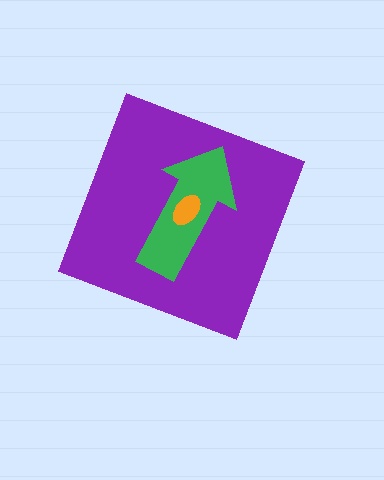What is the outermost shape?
The purple diamond.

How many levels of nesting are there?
3.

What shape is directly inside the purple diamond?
The green arrow.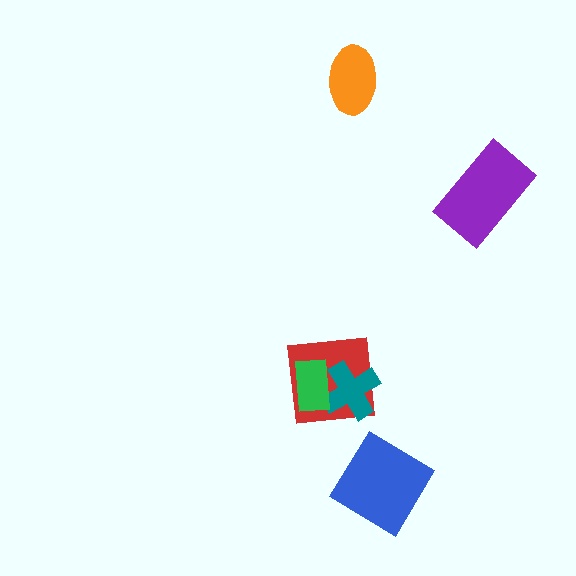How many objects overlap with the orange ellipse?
0 objects overlap with the orange ellipse.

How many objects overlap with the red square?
2 objects overlap with the red square.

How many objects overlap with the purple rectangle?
0 objects overlap with the purple rectangle.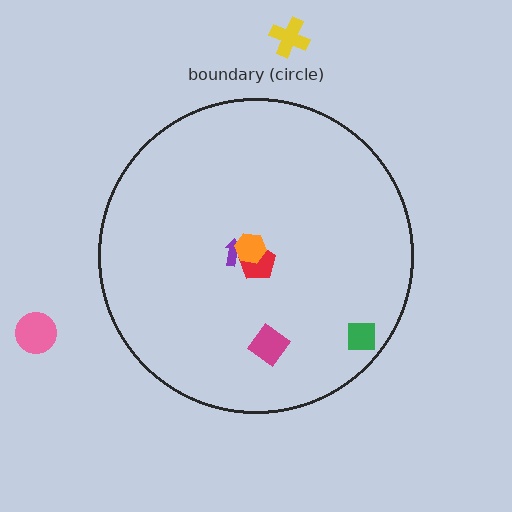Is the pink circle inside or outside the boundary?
Outside.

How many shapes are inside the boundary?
5 inside, 2 outside.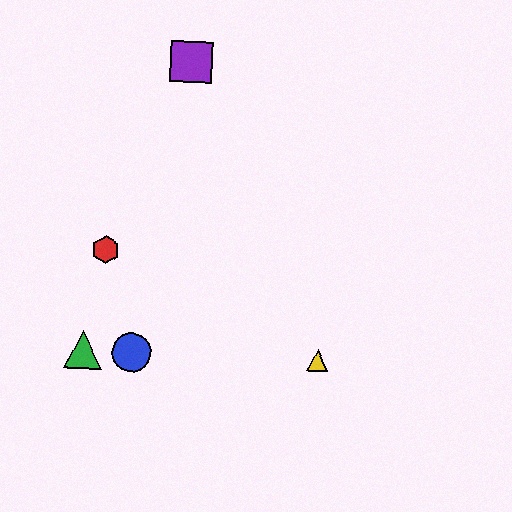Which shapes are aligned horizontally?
The blue circle, the green triangle, the yellow triangle are aligned horizontally.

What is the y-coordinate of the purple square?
The purple square is at y≈62.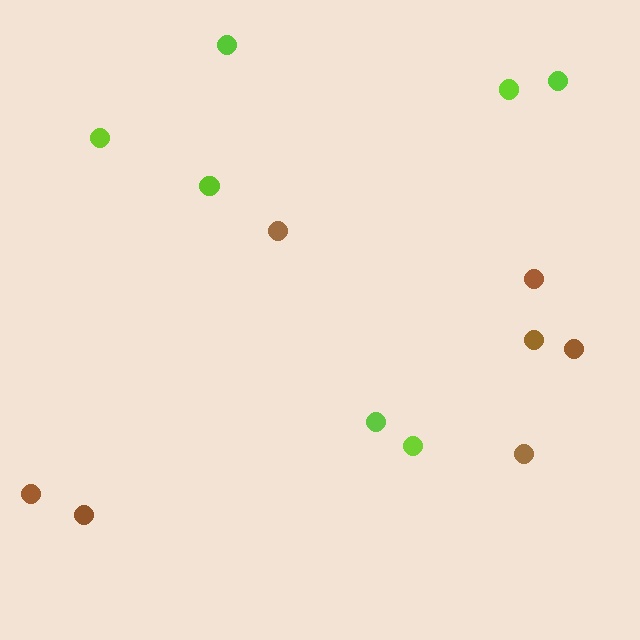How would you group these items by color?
There are 2 groups: one group of brown circles (7) and one group of lime circles (7).